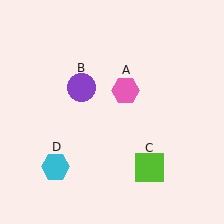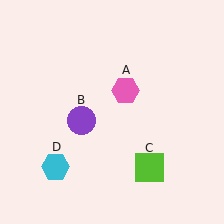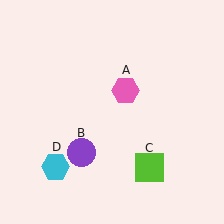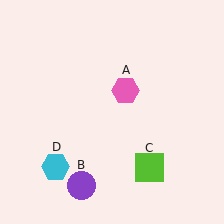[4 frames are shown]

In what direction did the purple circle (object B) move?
The purple circle (object B) moved down.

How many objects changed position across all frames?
1 object changed position: purple circle (object B).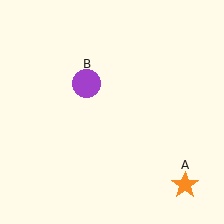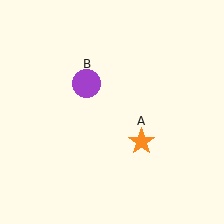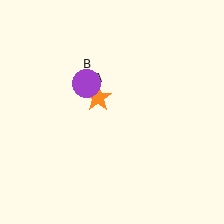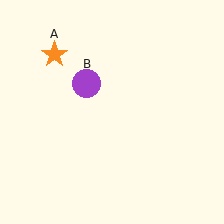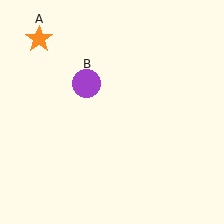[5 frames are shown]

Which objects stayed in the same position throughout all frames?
Purple circle (object B) remained stationary.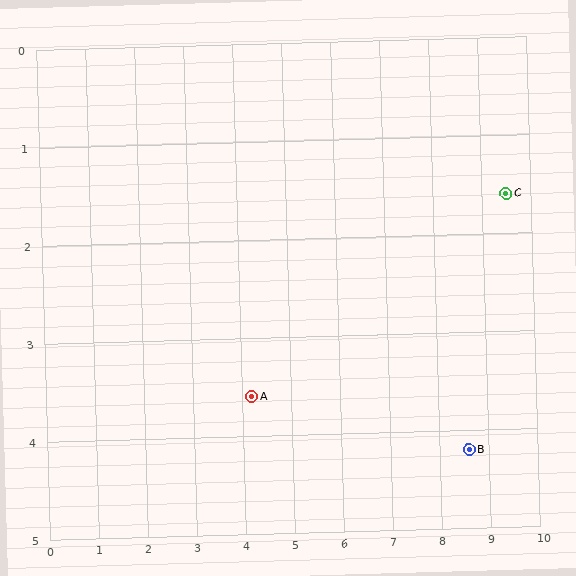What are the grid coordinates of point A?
Point A is at approximately (4.2, 3.6).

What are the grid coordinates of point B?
Point B is at approximately (8.6, 4.2).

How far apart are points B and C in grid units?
Points B and C are about 2.8 grid units apart.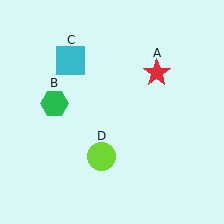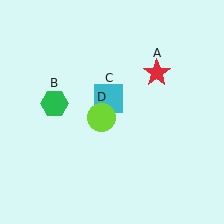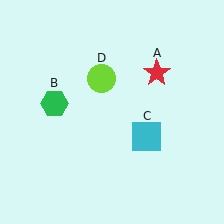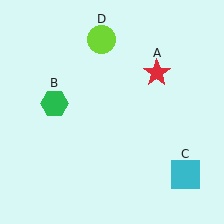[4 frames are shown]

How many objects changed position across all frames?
2 objects changed position: cyan square (object C), lime circle (object D).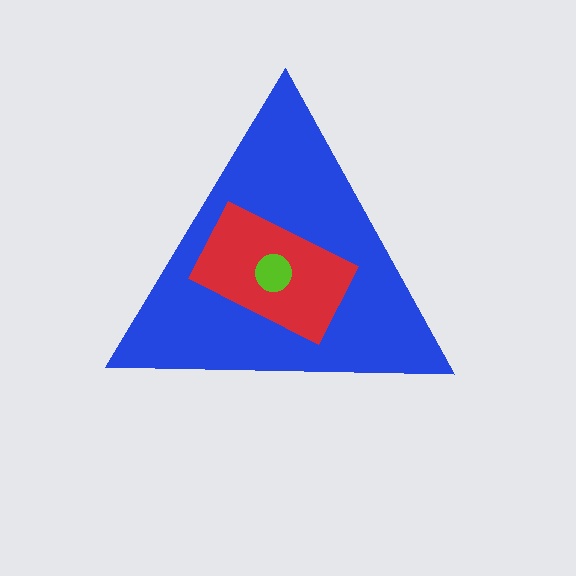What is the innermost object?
The lime circle.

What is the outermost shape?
The blue triangle.